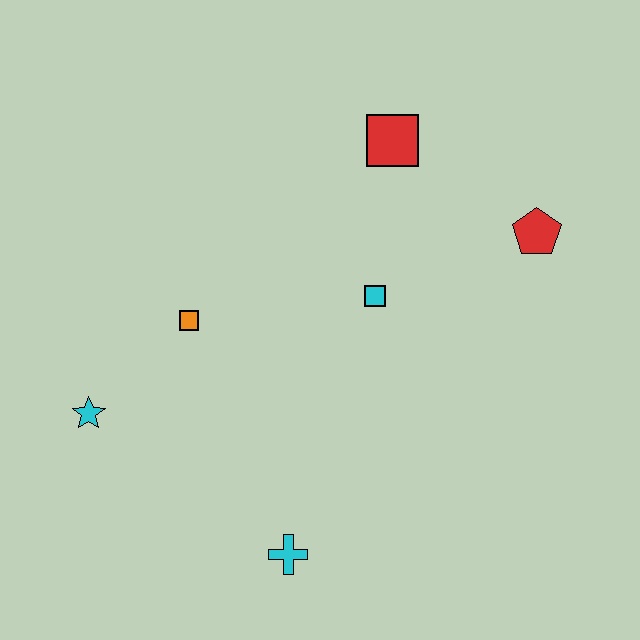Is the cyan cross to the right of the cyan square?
No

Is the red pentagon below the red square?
Yes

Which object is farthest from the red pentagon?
The cyan star is farthest from the red pentagon.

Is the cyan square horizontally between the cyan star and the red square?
Yes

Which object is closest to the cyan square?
The red square is closest to the cyan square.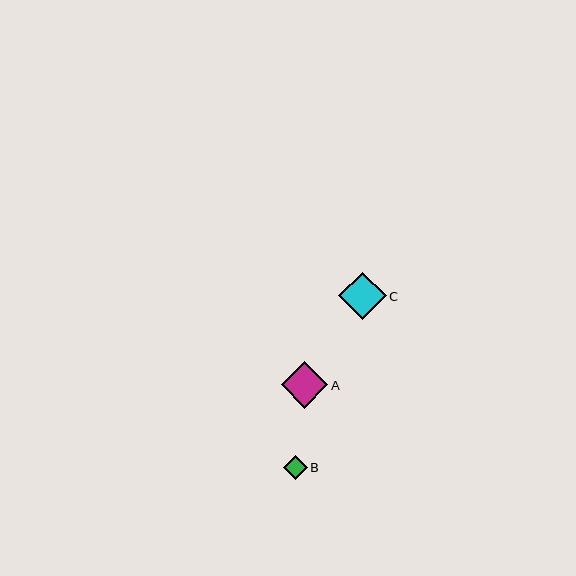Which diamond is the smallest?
Diamond B is the smallest with a size of approximately 24 pixels.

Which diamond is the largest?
Diamond C is the largest with a size of approximately 47 pixels.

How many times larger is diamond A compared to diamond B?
Diamond A is approximately 2.0 times the size of diamond B.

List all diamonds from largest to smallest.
From largest to smallest: C, A, B.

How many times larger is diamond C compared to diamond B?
Diamond C is approximately 2.0 times the size of diamond B.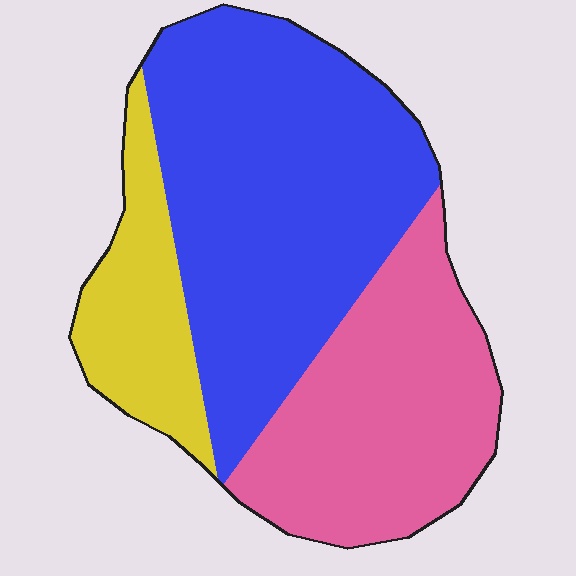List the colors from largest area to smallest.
From largest to smallest: blue, pink, yellow.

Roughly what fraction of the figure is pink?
Pink takes up about one third (1/3) of the figure.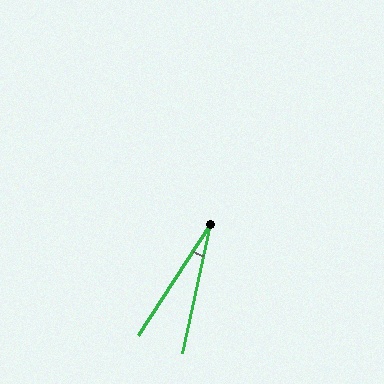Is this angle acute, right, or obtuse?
It is acute.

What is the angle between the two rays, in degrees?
Approximately 21 degrees.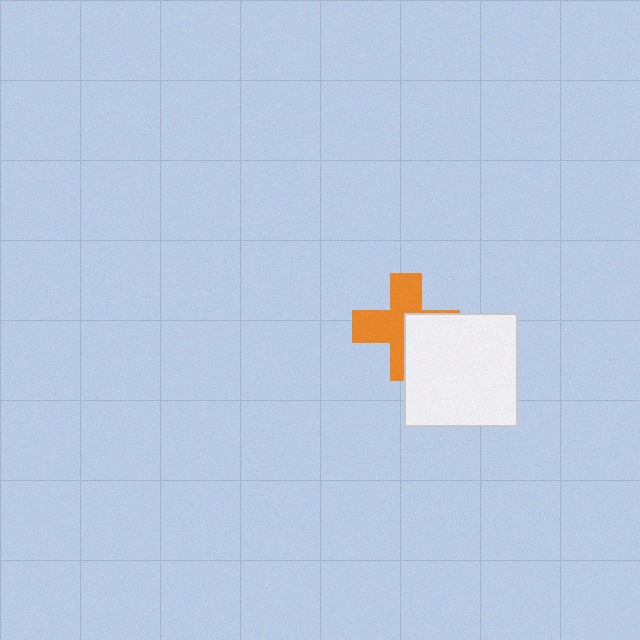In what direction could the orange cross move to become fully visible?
The orange cross could move toward the upper-left. That would shift it out from behind the white square entirely.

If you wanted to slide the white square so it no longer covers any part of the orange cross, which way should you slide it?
Slide it toward the lower-right — that is the most direct way to separate the two shapes.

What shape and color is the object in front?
The object in front is a white square.